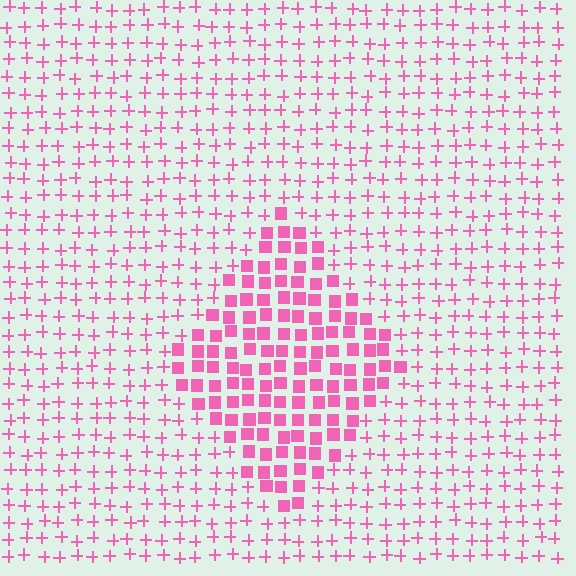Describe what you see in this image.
The image is filled with small pink elements arranged in a uniform grid. A diamond-shaped region contains squares, while the surrounding area contains plus signs. The boundary is defined purely by the change in element shape.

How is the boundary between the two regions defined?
The boundary is defined by a change in element shape: squares inside vs. plus signs outside. All elements share the same color and spacing.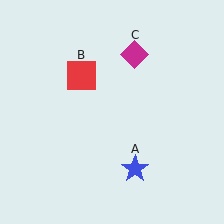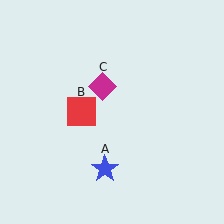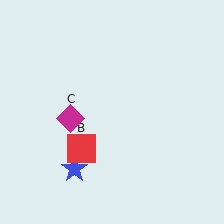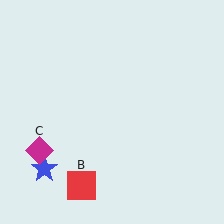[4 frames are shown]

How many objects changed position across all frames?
3 objects changed position: blue star (object A), red square (object B), magenta diamond (object C).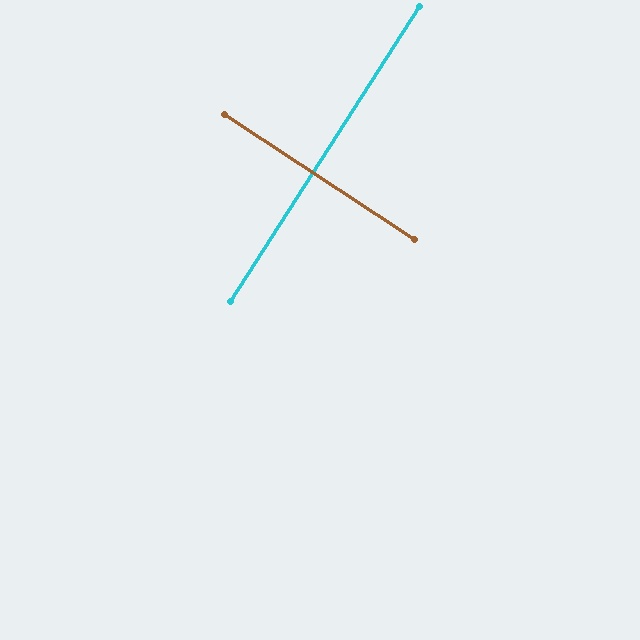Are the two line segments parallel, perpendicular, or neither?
Perpendicular — they meet at approximately 89°.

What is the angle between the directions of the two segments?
Approximately 89 degrees.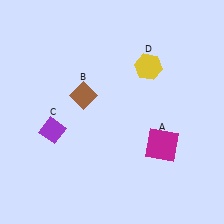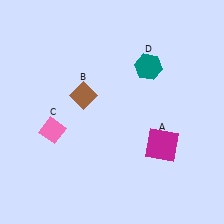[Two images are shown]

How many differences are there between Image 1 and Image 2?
There are 2 differences between the two images.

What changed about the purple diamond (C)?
In Image 1, C is purple. In Image 2, it changed to pink.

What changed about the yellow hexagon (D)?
In Image 1, D is yellow. In Image 2, it changed to teal.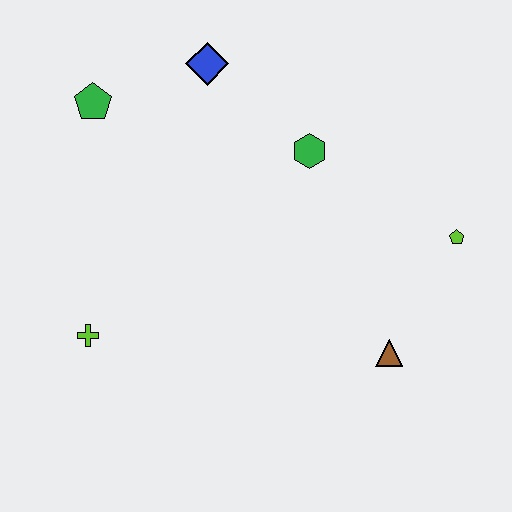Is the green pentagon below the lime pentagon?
No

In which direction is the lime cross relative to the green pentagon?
The lime cross is below the green pentagon.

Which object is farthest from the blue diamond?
The brown triangle is farthest from the blue diamond.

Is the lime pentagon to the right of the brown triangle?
Yes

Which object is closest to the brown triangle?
The lime pentagon is closest to the brown triangle.